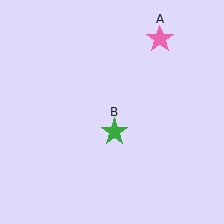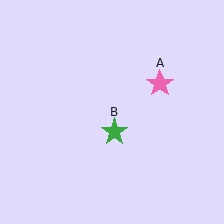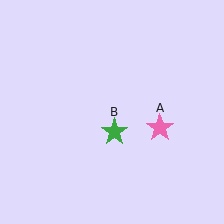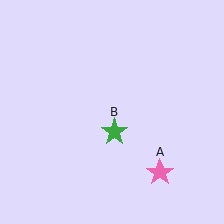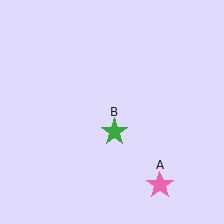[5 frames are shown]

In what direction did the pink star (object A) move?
The pink star (object A) moved down.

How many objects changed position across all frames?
1 object changed position: pink star (object A).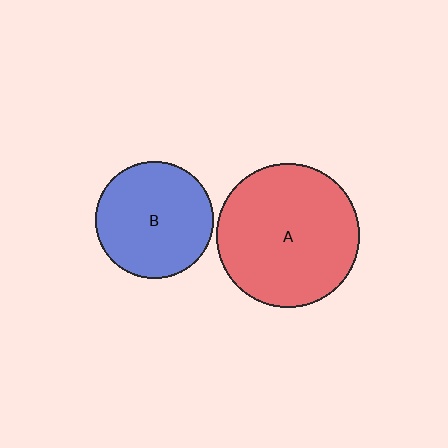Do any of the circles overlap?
No, none of the circles overlap.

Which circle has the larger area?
Circle A (red).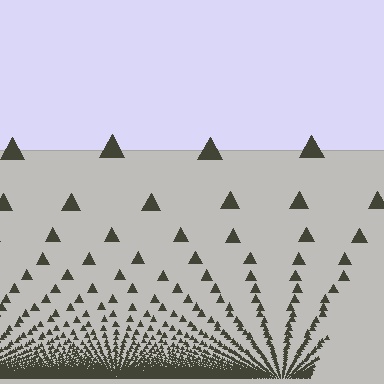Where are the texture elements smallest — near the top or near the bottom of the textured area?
Near the bottom.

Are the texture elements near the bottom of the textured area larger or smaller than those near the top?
Smaller. The gradient is inverted — elements near the bottom are smaller and denser.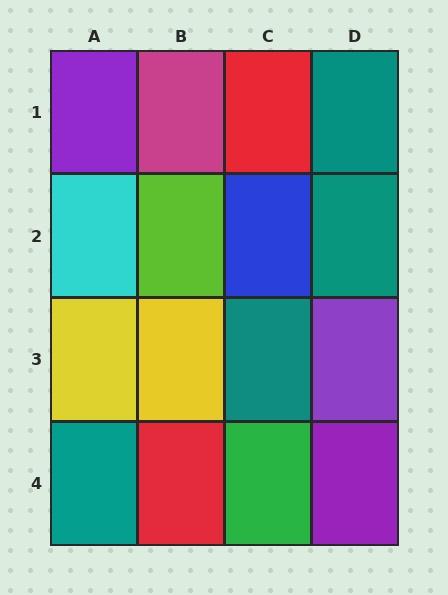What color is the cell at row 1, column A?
Purple.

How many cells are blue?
1 cell is blue.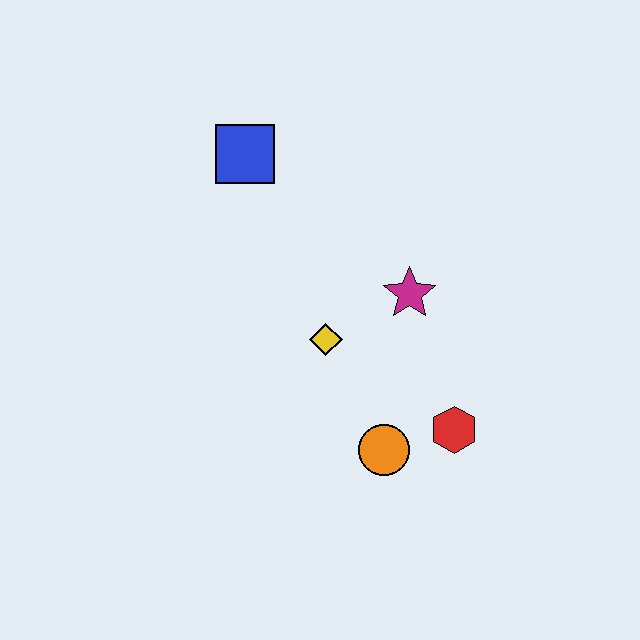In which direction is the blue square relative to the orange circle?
The blue square is above the orange circle.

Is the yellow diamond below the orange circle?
No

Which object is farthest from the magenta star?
The blue square is farthest from the magenta star.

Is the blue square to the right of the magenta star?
No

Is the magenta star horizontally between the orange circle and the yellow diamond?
No